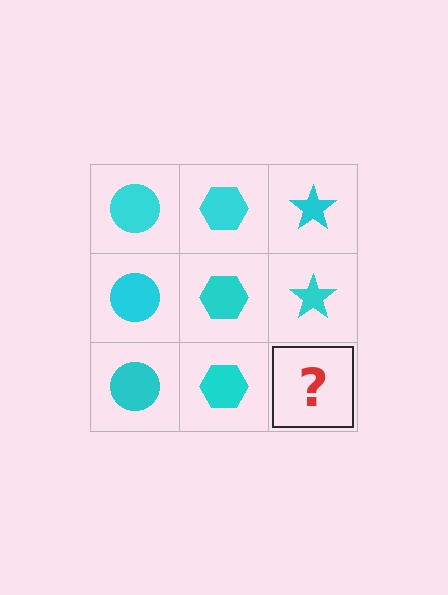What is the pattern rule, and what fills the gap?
The rule is that each column has a consistent shape. The gap should be filled with a cyan star.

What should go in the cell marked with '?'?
The missing cell should contain a cyan star.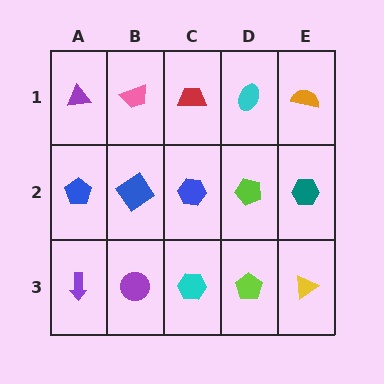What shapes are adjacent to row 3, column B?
A blue diamond (row 2, column B), a purple arrow (row 3, column A), a cyan hexagon (row 3, column C).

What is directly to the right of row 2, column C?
A lime pentagon.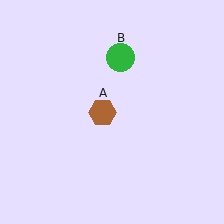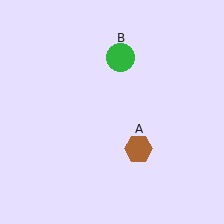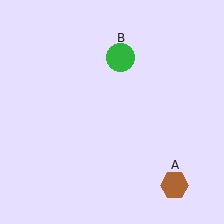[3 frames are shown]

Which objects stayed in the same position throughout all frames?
Green circle (object B) remained stationary.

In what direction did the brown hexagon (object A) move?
The brown hexagon (object A) moved down and to the right.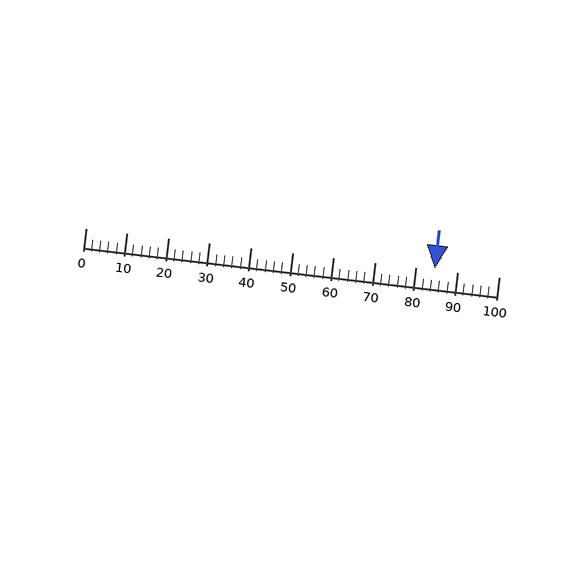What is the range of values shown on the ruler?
The ruler shows values from 0 to 100.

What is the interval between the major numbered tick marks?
The major tick marks are spaced 10 units apart.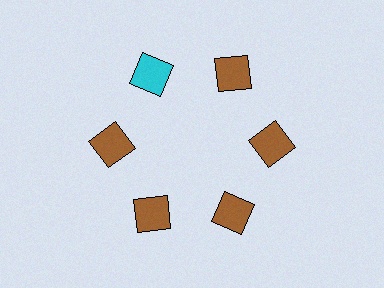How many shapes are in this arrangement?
There are 6 shapes arranged in a ring pattern.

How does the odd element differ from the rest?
It has a different color: cyan instead of brown.